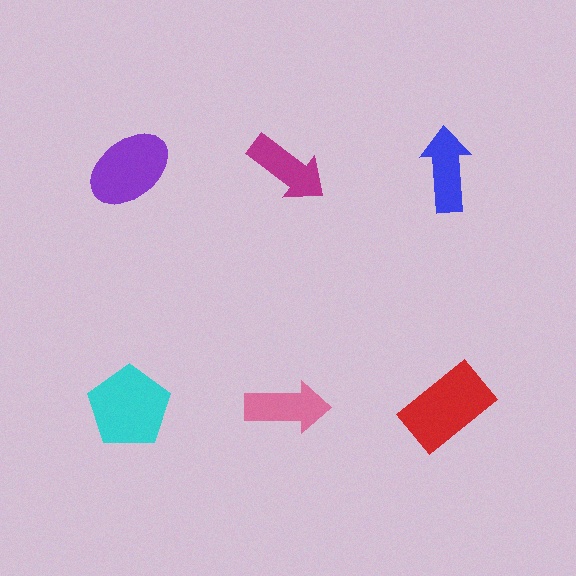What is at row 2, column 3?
A red rectangle.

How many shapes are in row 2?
3 shapes.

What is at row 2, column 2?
A pink arrow.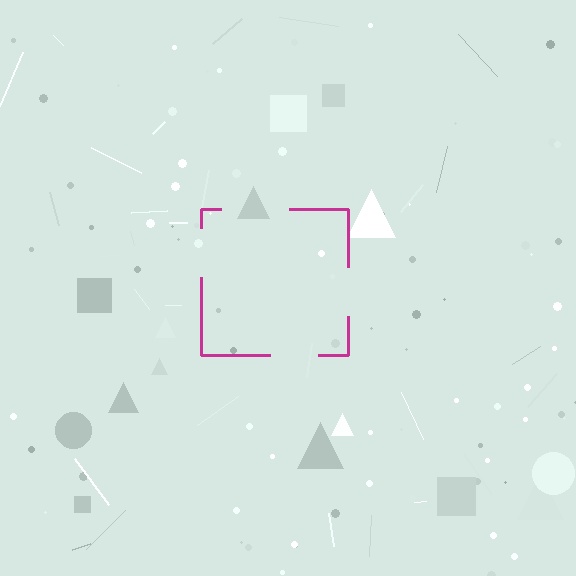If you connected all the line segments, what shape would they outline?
They would outline a square.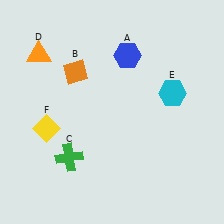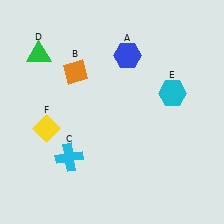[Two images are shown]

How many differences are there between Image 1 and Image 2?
There are 2 differences between the two images.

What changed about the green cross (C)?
In Image 1, C is green. In Image 2, it changed to cyan.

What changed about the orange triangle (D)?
In Image 1, D is orange. In Image 2, it changed to green.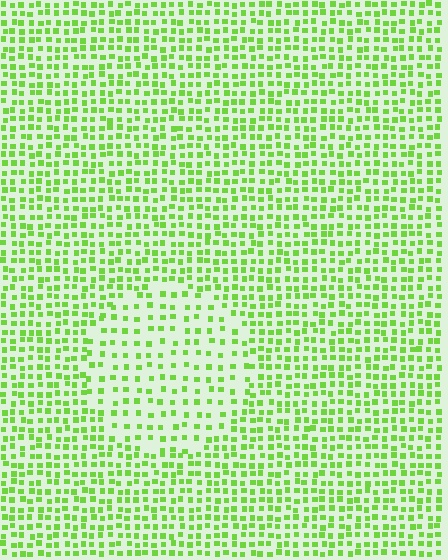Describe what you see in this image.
The image contains small lime elements arranged at two different densities. A circle-shaped region is visible where the elements are less densely packed than the surrounding area.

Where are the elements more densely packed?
The elements are more densely packed outside the circle boundary.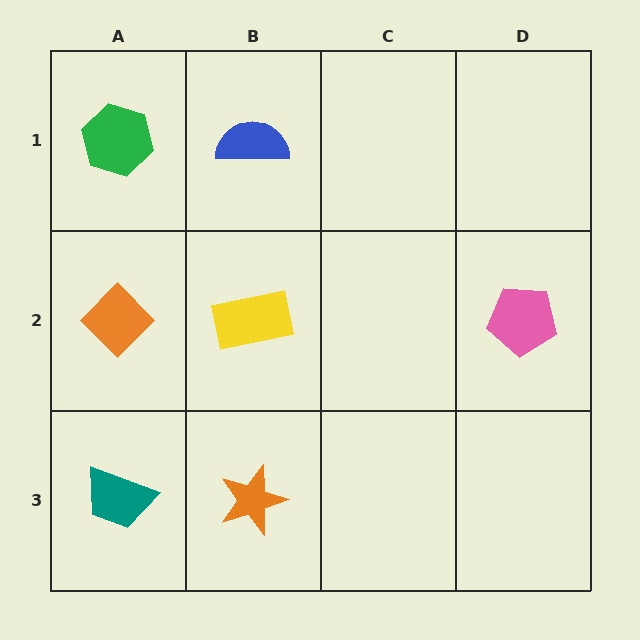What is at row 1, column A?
A green hexagon.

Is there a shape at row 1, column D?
No, that cell is empty.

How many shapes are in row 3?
2 shapes.